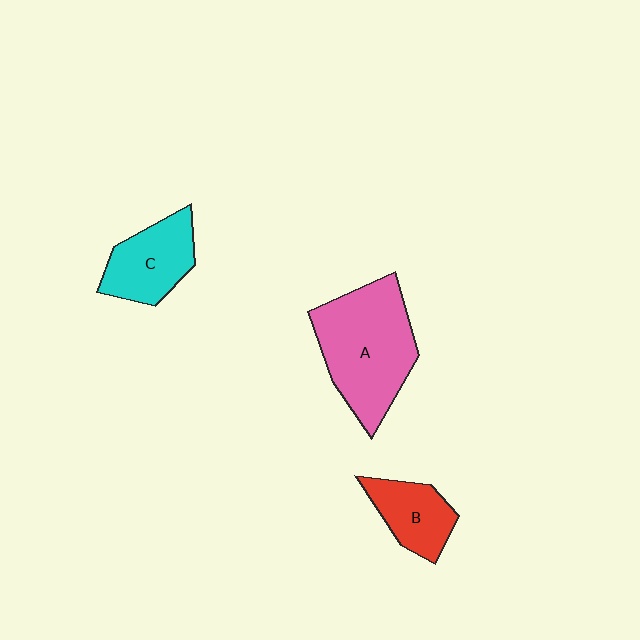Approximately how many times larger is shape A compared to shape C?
Approximately 1.7 times.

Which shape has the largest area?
Shape A (pink).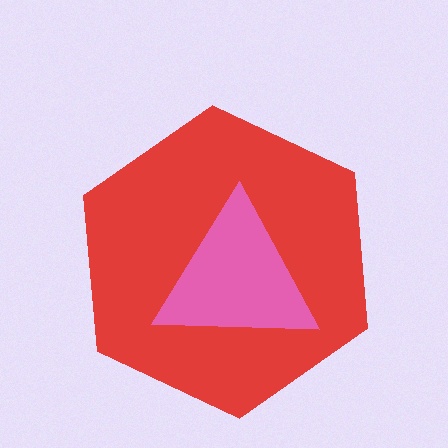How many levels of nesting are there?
2.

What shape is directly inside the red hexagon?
The pink triangle.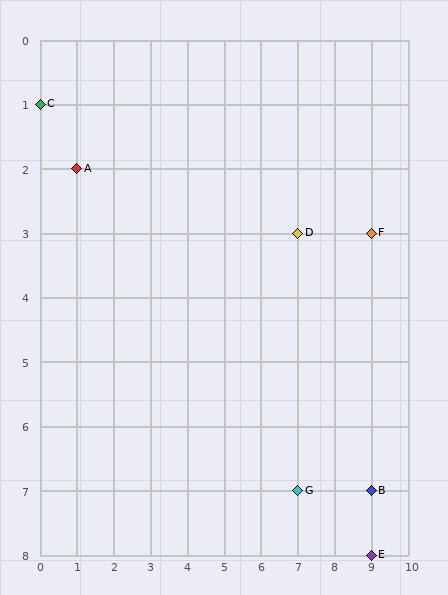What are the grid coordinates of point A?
Point A is at grid coordinates (1, 2).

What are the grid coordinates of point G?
Point G is at grid coordinates (7, 7).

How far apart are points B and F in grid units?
Points B and F are 4 rows apart.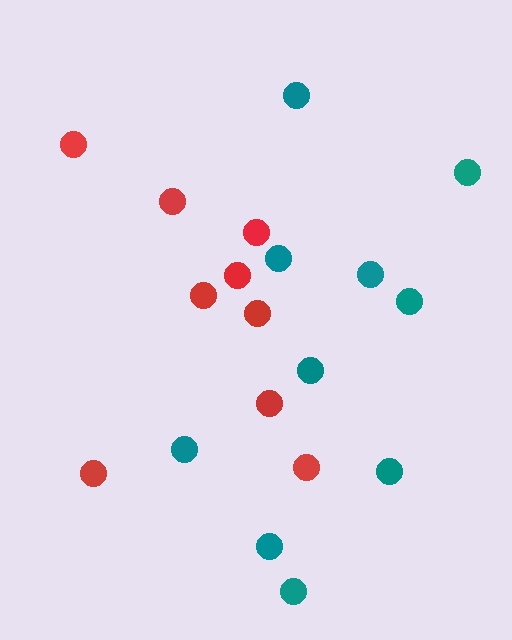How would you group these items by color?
There are 2 groups: one group of teal circles (10) and one group of red circles (9).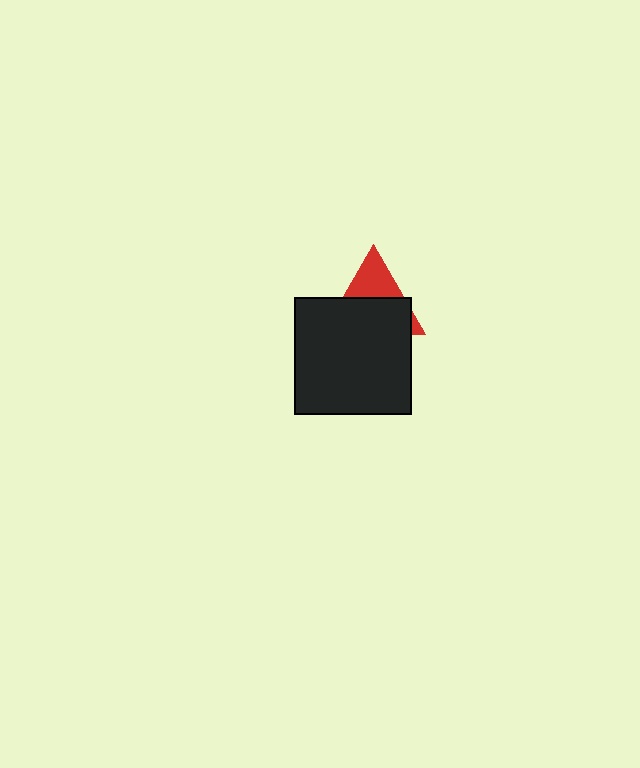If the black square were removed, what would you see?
You would see the complete red triangle.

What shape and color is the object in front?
The object in front is a black square.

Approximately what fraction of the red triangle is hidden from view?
Roughly 62% of the red triangle is hidden behind the black square.